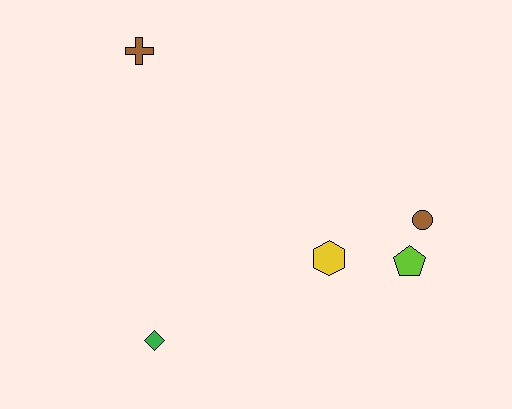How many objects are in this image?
There are 5 objects.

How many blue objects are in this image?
There are no blue objects.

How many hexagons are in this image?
There is 1 hexagon.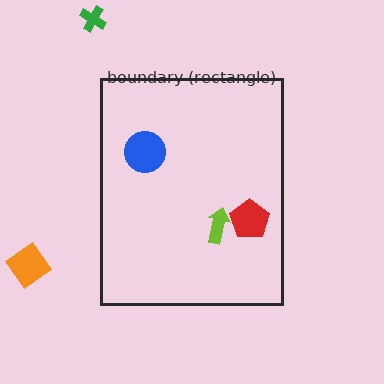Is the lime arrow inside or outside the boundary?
Inside.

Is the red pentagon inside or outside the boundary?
Inside.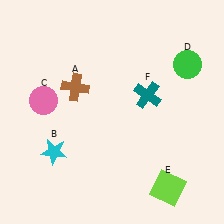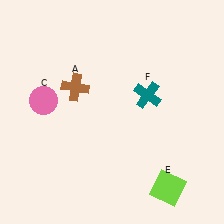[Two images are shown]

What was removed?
The cyan star (B), the green circle (D) were removed in Image 2.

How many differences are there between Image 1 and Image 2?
There are 2 differences between the two images.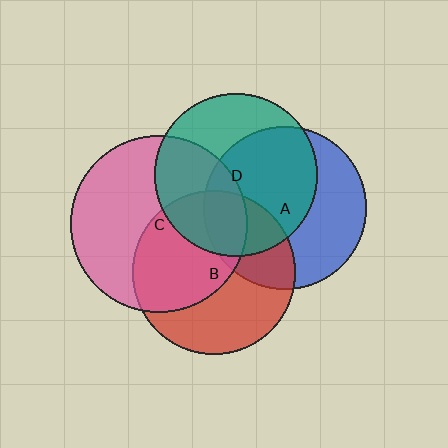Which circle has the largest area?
Circle C (pink).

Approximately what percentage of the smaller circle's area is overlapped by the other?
Approximately 40%.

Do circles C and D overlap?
Yes.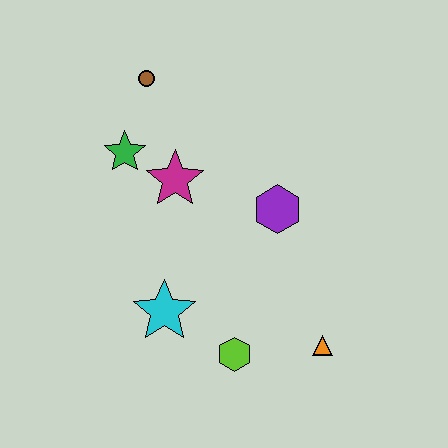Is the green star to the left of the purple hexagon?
Yes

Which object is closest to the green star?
The magenta star is closest to the green star.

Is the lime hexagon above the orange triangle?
No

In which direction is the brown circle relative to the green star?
The brown circle is above the green star.